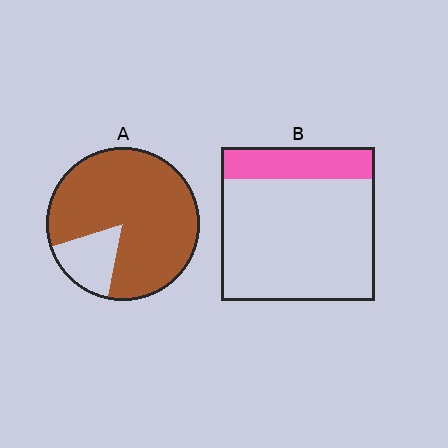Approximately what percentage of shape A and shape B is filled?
A is approximately 85% and B is approximately 20%.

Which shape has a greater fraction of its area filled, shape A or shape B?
Shape A.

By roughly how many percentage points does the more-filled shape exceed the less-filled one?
By roughly 65 percentage points (A over B).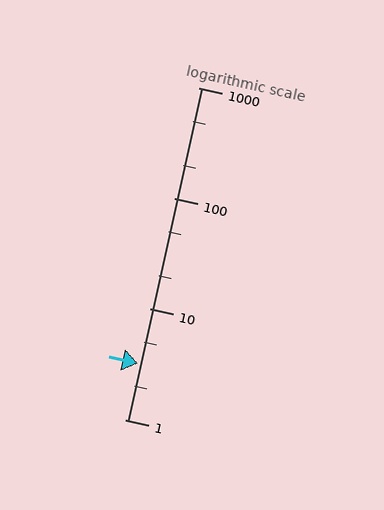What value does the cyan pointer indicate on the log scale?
The pointer indicates approximately 3.2.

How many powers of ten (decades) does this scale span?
The scale spans 3 decades, from 1 to 1000.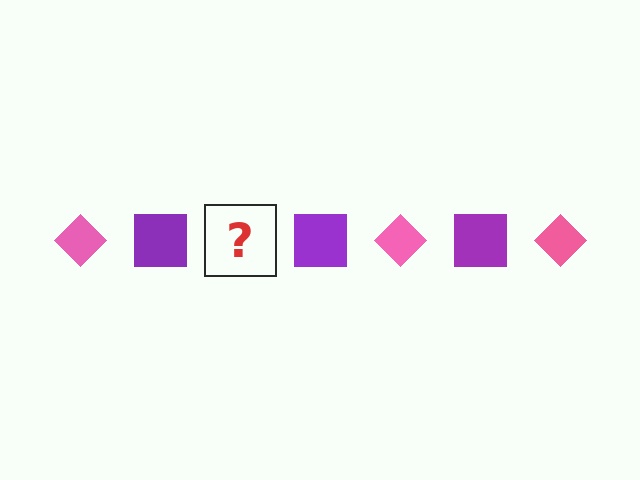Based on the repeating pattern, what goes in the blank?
The blank should be a pink diamond.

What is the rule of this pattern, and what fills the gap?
The rule is that the pattern alternates between pink diamond and purple square. The gap should be filled with a pink diamond.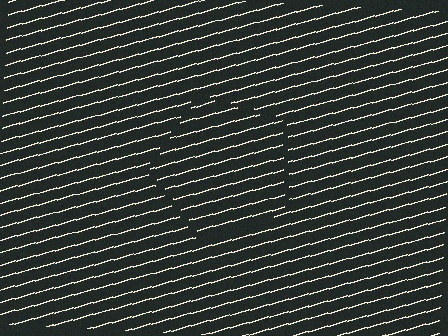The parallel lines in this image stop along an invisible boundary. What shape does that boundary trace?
An illusory pentagon. The interior of the shape contains the same grating, shifted by half a period — the contour is defined by the phase discontinuity where line-ends from the inner and outer gratings abut.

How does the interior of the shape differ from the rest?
The interior of the shape contains the same grating, shifted by half a period — the contour is defined by the phase discontinuity where line-ends from the inner and outer gratings abut.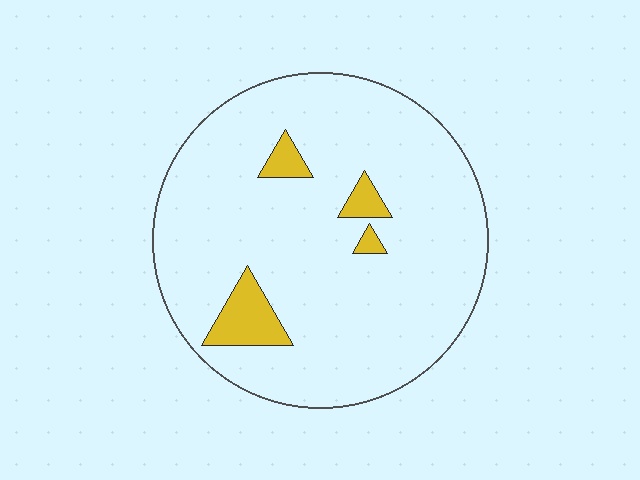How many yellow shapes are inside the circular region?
4.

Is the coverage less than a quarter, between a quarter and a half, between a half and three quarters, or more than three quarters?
Less than a quarter.